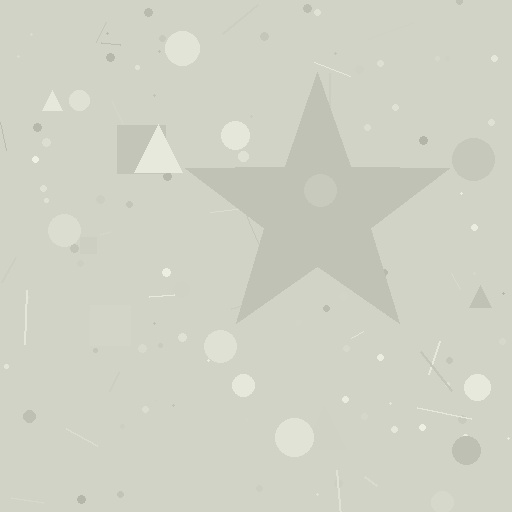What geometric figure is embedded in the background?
A star is embedded in the background.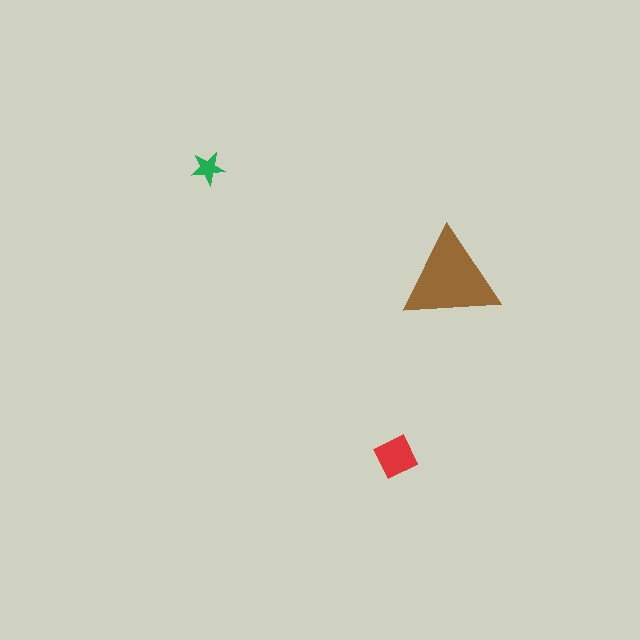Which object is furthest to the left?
The green star is leftmost.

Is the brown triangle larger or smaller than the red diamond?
Larger.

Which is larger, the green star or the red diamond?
The red diamond.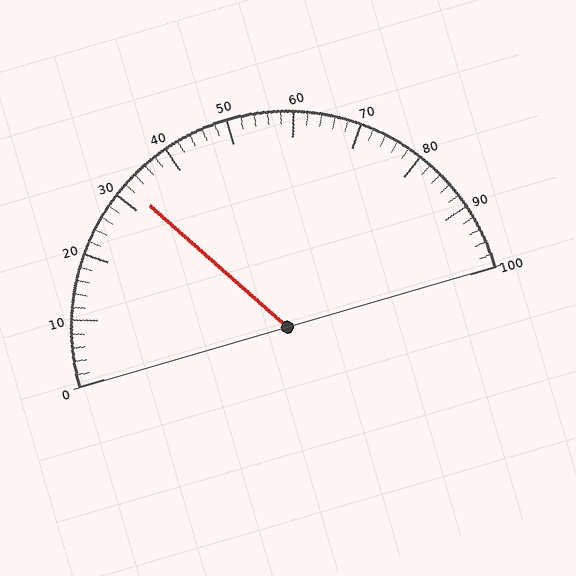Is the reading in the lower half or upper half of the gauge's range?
The reading is in the lower half of the range (0 to 100).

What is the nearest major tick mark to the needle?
The nearest major tick mark is 30.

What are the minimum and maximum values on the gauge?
The gauge ranges from 0 to 100.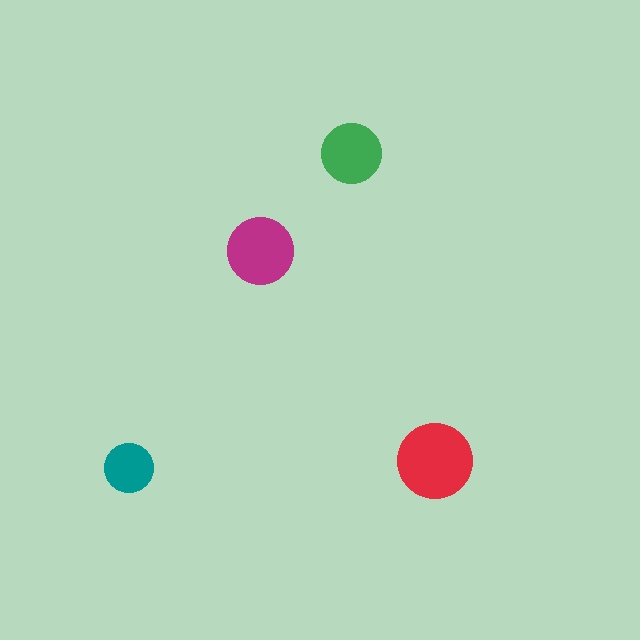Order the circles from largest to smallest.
the red one, the magenta one, the green one, the teal one.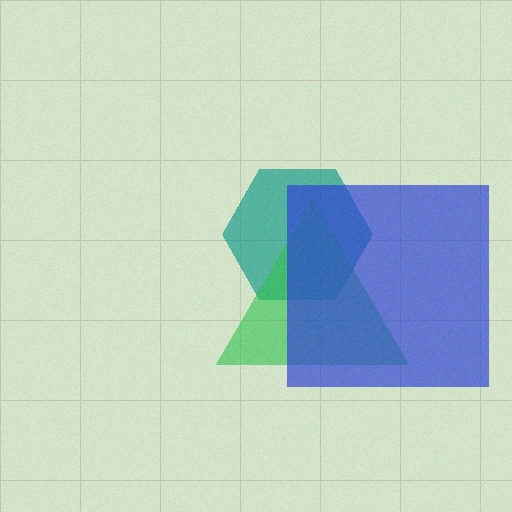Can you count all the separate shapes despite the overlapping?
Yes, there are 3 separate shapes.